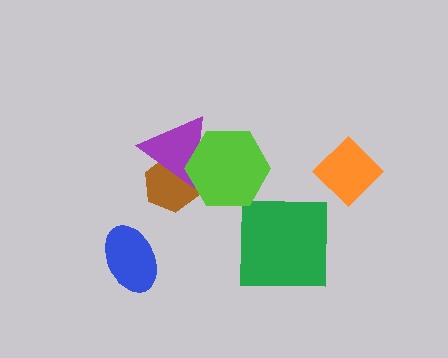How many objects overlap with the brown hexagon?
2 objects overlap with the brown hexagon.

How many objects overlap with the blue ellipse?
0 objects overlap with the blue ellipse.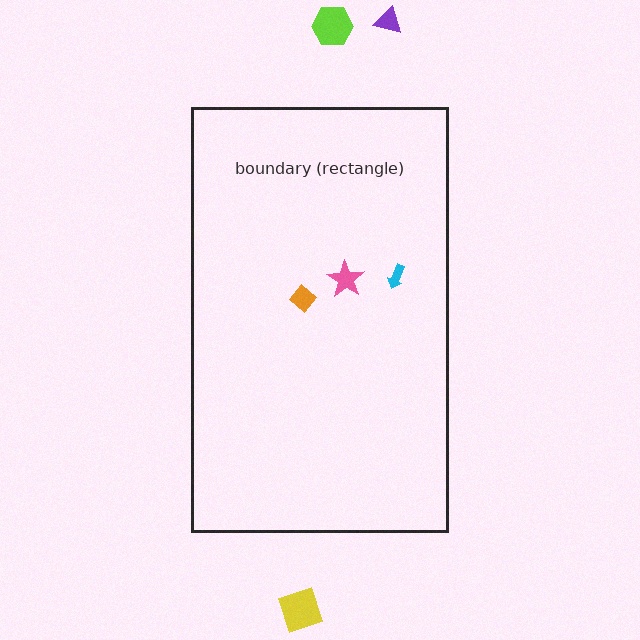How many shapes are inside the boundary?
3 inside, 3 outside.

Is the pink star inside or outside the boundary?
Inside.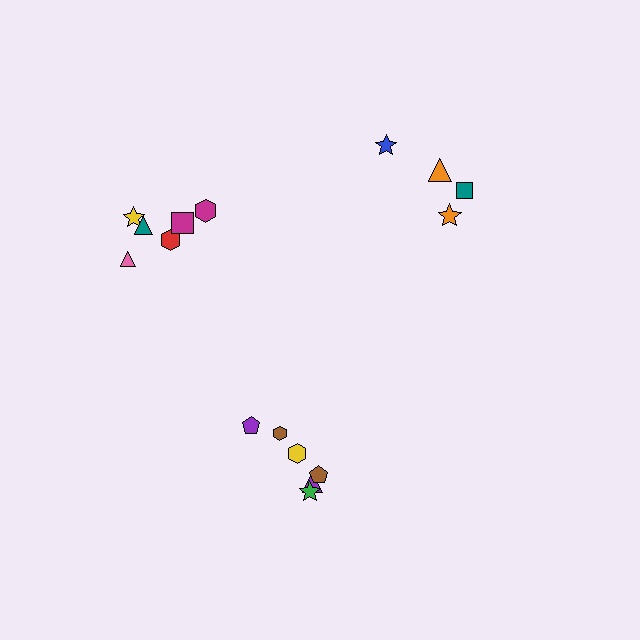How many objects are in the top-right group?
There are 4 objects.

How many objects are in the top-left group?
There are 6 objects.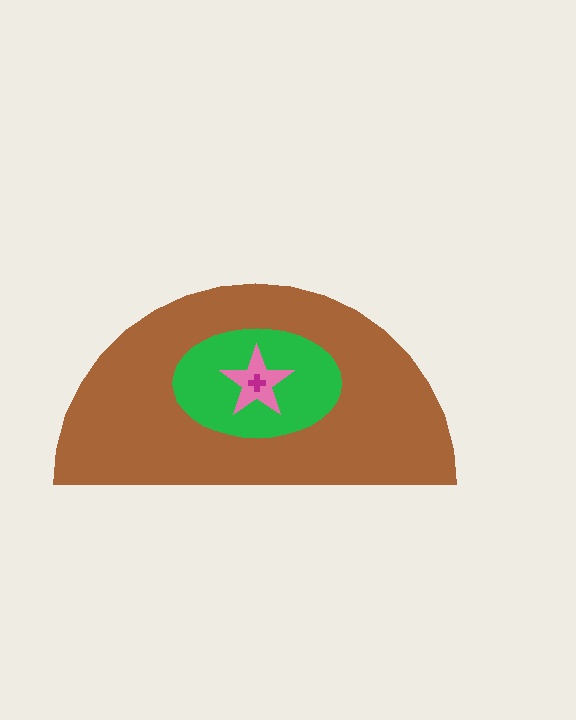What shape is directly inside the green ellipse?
The pink star.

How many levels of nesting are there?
4.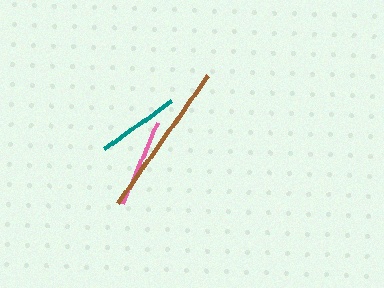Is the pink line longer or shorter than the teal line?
The pink line is longer than the teal line.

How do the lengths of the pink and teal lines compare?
The pink and teal lines are approximately the same length.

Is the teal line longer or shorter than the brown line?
The brown line is longer than the teal line.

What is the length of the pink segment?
The pink segment is approximately 88 pixels long.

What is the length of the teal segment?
The teal segment is approximately 83 pixels long.